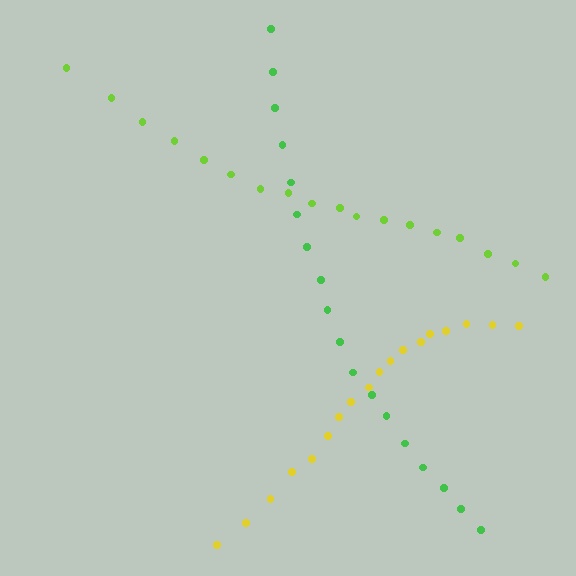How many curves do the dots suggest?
There are 3 distinct paths.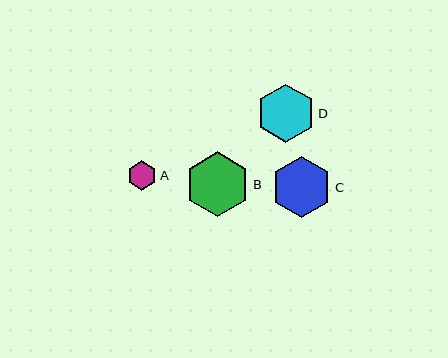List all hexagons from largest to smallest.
From largest to smallest: B, C, D, A.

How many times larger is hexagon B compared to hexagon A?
Hexagon B is approximately 2.2 times the size of hexagon A.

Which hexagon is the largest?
Hexagon B is the largest with a size of approximately 65 pixels.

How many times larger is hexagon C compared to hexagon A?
Hexagon C is approximately 2.0 times the size of hexagon A.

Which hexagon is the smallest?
Hexagon A is the smallest with a size of approximately 30 pixels.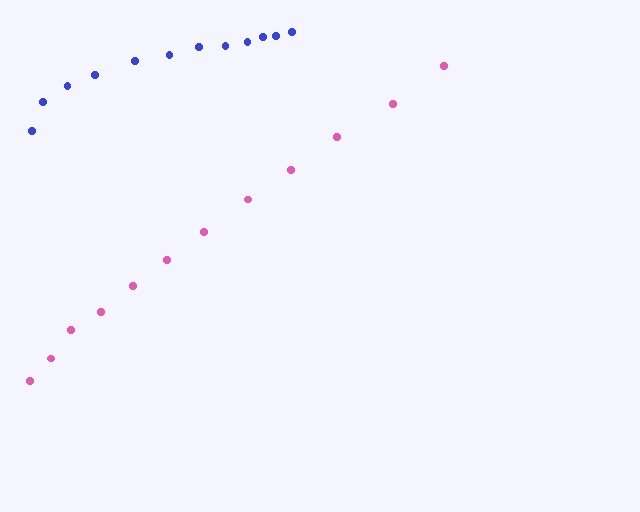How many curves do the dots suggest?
There are 2 distinct paths.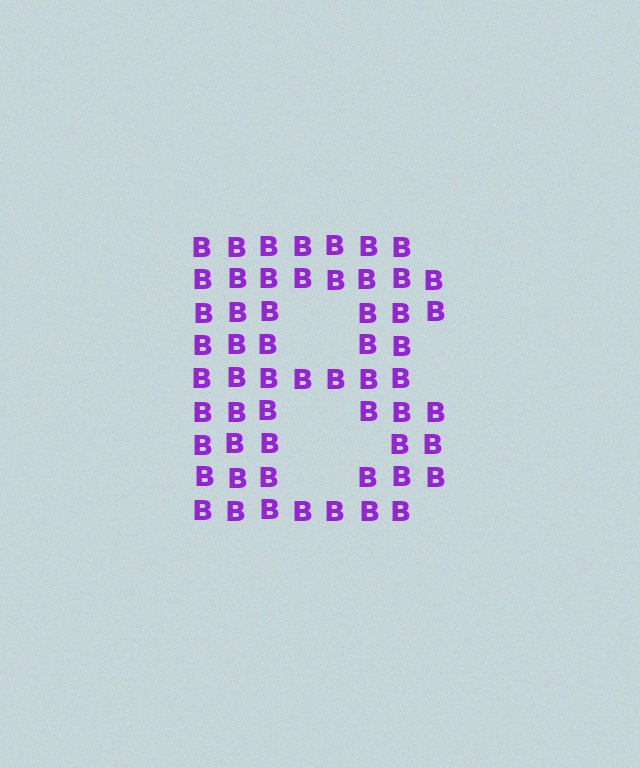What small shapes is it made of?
It is made of small letter B's.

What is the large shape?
The large shape is the letter B.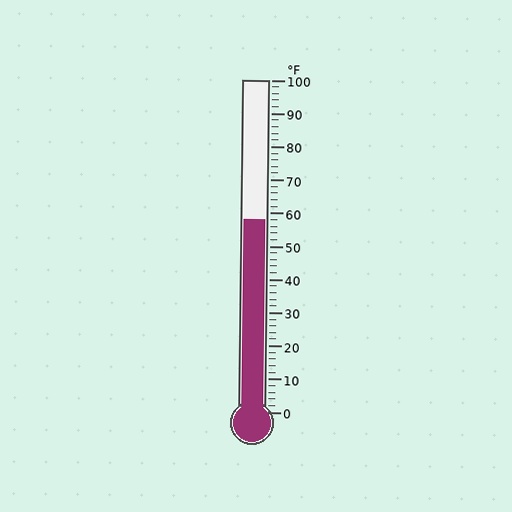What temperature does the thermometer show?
The thermometer shows approximately 58°F.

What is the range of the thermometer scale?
The thermometer scale ranges from 0°F to 100°F.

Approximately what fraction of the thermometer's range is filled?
The thermometer is filled to approximately 60% of its range.